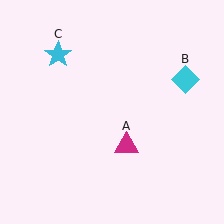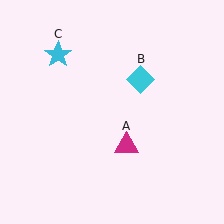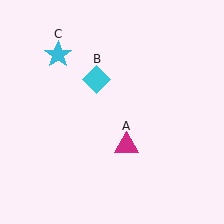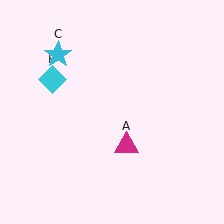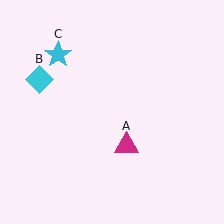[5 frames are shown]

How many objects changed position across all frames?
1 object changed position: cyan diamond (object B).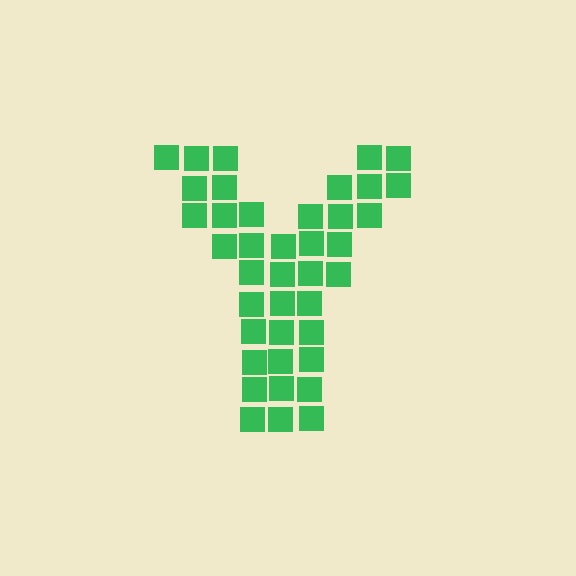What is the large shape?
The large shape is the letter Y.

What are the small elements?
The small elements are squares.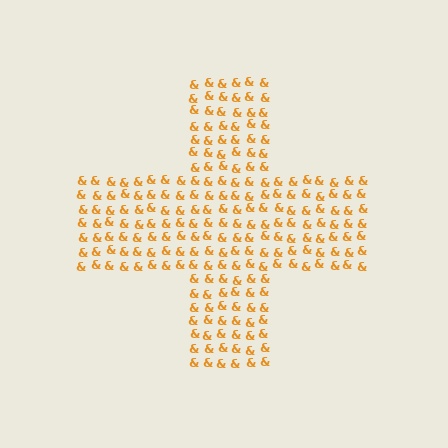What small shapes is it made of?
It is made of small ampersands.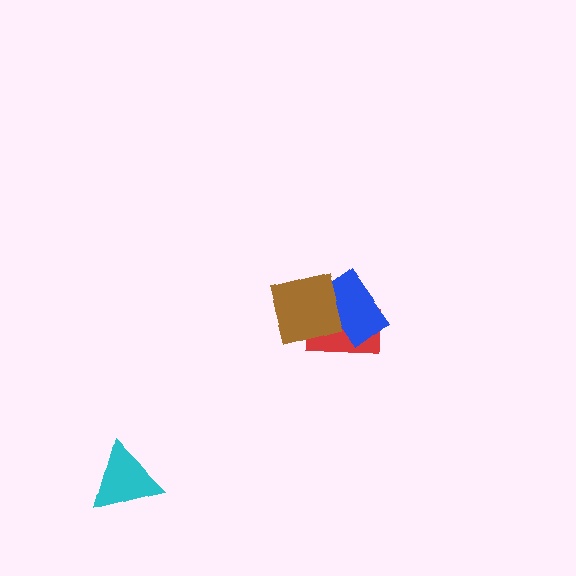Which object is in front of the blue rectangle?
The brown square is in front of the blue rectangle.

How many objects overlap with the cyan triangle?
0 objects overlap with the cyan triangle.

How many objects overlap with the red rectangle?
2 objects overlap with the red rectangle.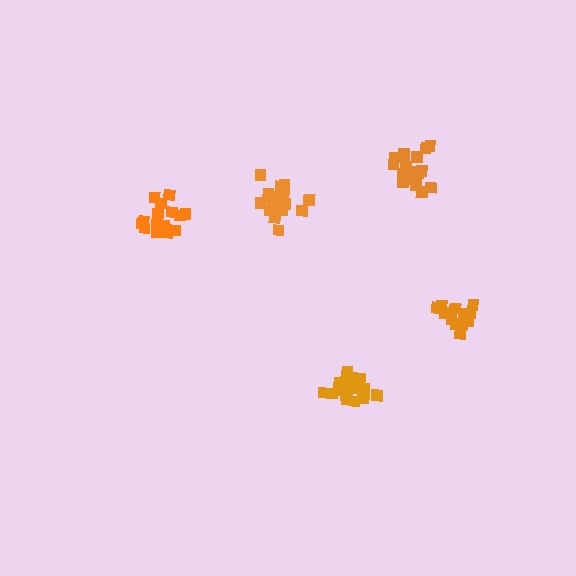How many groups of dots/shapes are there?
There are 5 groups.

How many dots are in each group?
Group 1: 16 dots, Group 2: 16 dots, Group 3: 19 dots, Group 4: 18 dots, Group 5: 20 dots (89 total).